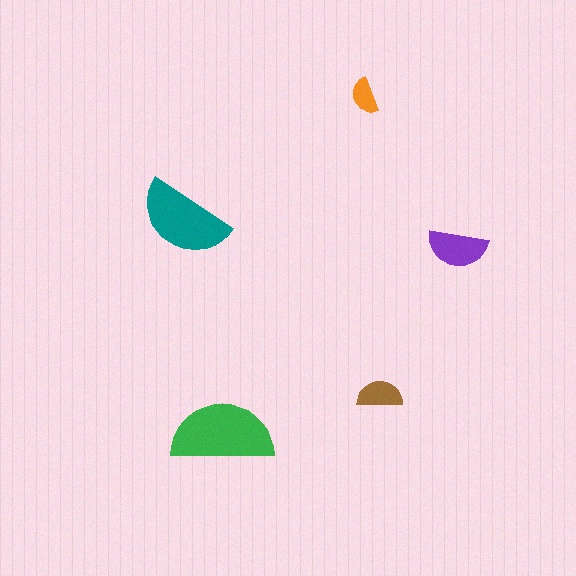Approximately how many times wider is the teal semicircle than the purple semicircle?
About 1.5 times wider.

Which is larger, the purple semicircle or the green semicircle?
The green one.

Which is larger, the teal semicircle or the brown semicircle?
The teal one.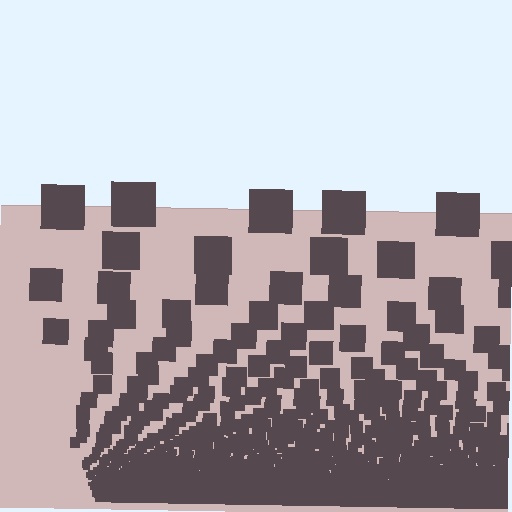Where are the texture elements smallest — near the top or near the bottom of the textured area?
Near the bottom.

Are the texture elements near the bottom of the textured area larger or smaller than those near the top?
Smaller. The gradient is inverted — elements near the bottom are smaller and denser.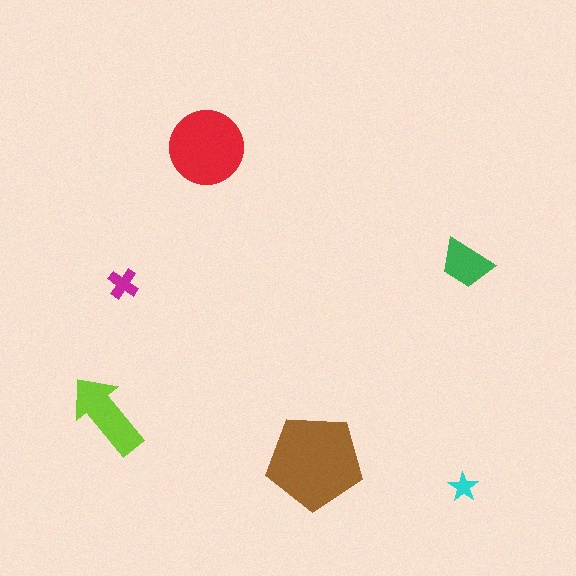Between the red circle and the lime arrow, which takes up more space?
The red circle.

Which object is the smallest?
The cyan star.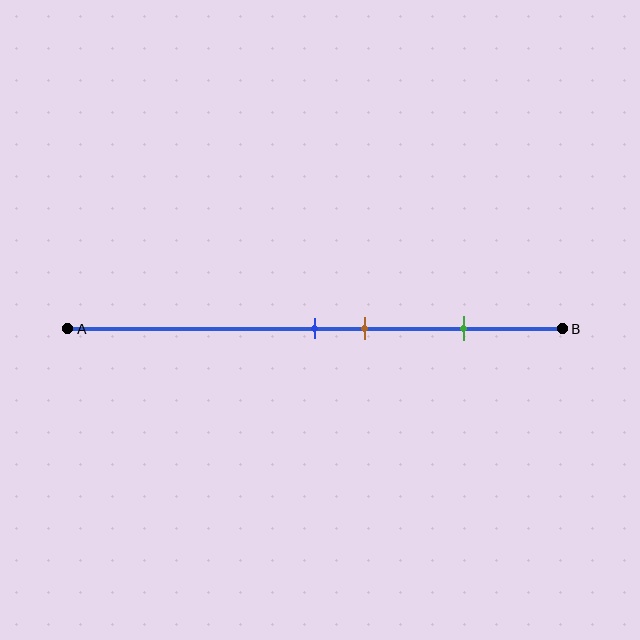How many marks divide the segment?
There are 3 marks dividing the segment.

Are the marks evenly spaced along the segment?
No, the marks are not evenly spaced.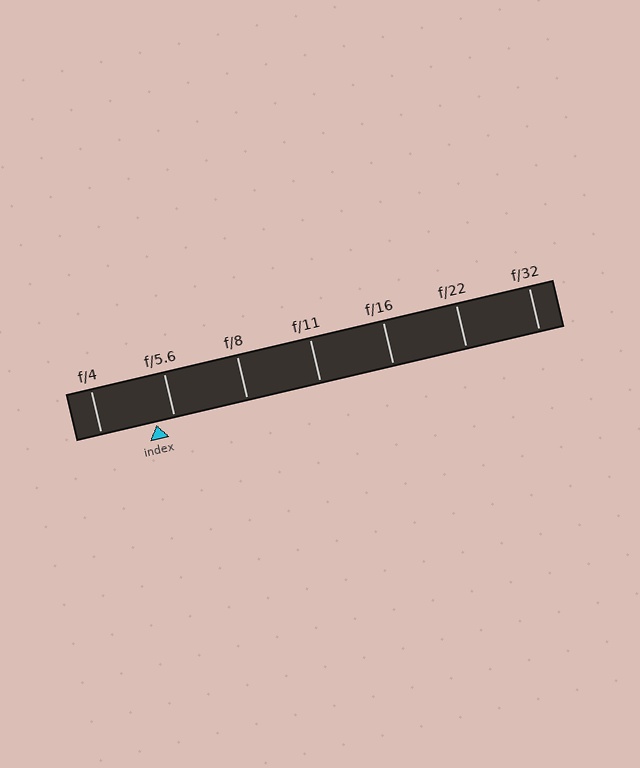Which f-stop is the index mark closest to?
The index mark is closest to f/5.6.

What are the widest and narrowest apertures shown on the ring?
The widest aperture shown is f/4 and the narrowest is f/32.